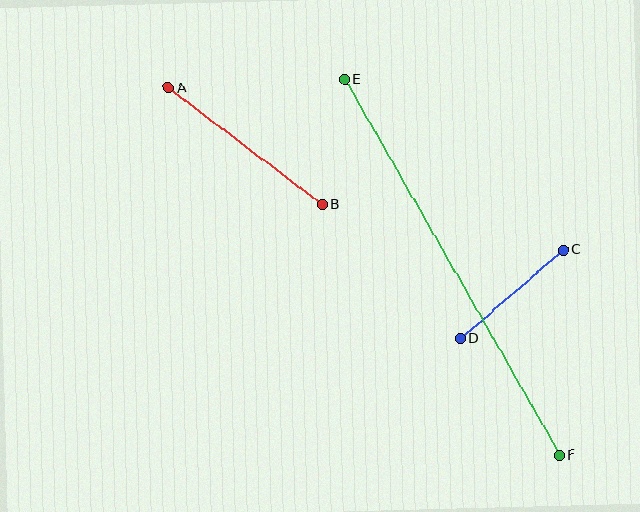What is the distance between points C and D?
The distance is approximately 136 pixels.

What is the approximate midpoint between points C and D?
The midpoint is at approximately (512, 294) pixels.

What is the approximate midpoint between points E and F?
The midpoint is at approximately (452, 267) pixels.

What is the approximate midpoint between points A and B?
The midpoint is at approximately (245, 146) pixels.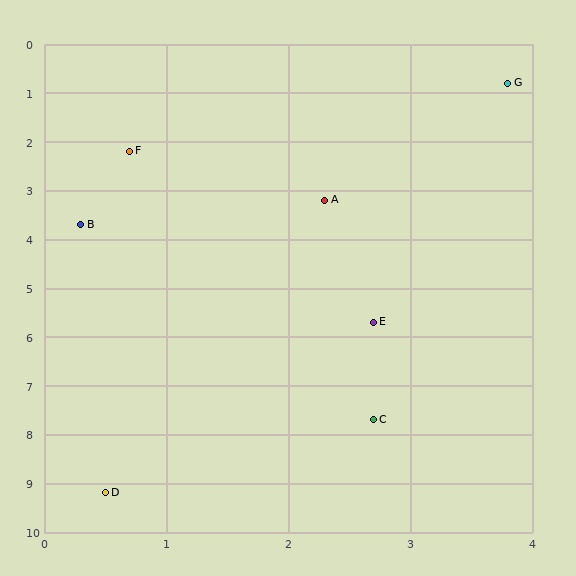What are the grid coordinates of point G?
Point G is at approximately (3.8, 0.8).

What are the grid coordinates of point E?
Point E is at approximately (2.7, 5.7).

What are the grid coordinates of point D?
Point D is at approximately (0.5, 9.2).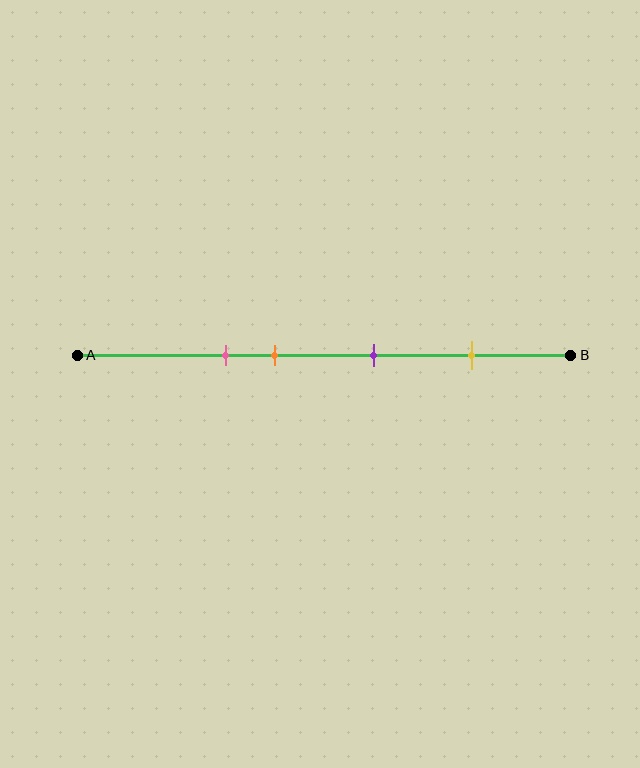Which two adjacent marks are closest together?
The pink and orange marks are the closest adjacent pair.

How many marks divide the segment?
There are 4 marks dividing the segment.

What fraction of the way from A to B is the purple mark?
The purple mark is approximately 60% (0.6) of the way from A to B.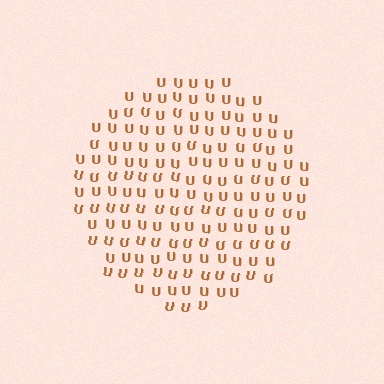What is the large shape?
The large shape is a circle.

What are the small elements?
The small elements are letter U's.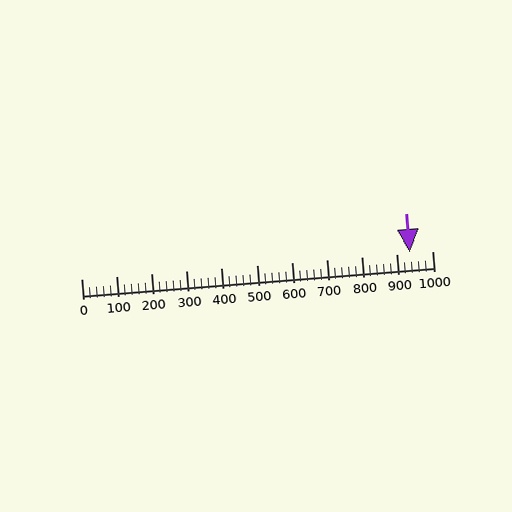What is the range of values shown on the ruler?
The ruler shows values from 0 to 1000.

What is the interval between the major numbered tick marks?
The major tick marks are spaced 100 units apart.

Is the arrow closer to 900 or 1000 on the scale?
The arrow is closer to 900.